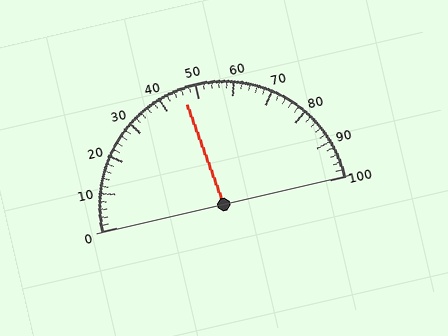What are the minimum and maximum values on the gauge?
The gauge ranges from 0 to 100.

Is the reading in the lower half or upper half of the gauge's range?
The reading is in the lower half of the range (0 to 100).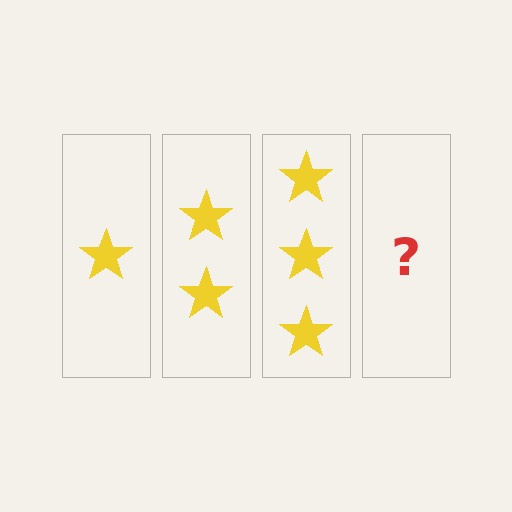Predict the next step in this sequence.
The next step is 4 stars.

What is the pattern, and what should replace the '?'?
The pattern is that each step adds one more star. The '?' should be 4 stars.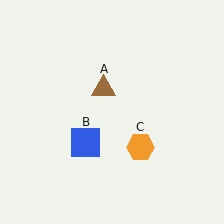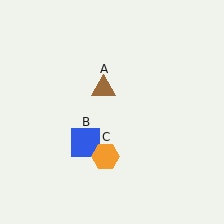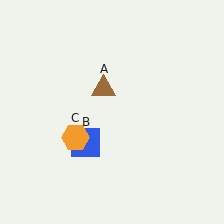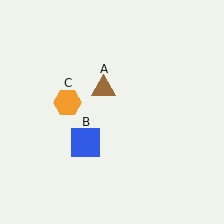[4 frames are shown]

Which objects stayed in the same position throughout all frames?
Brown triangle (object A) and blue square (object B) remained stationary.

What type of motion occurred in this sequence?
The orange hexagon (object C) rotated clockwise around the center of the scene.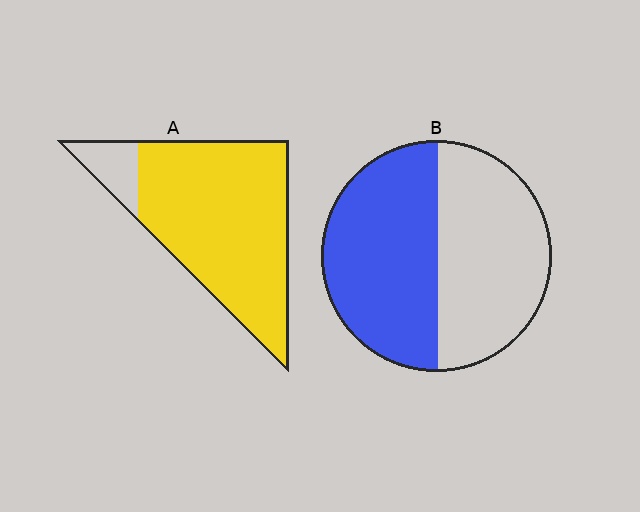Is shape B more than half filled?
Roughly half.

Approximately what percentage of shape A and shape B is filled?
A is approximately 90% and B is approximately 50%.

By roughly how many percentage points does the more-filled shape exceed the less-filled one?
By roughly 35 percentage points (A over B).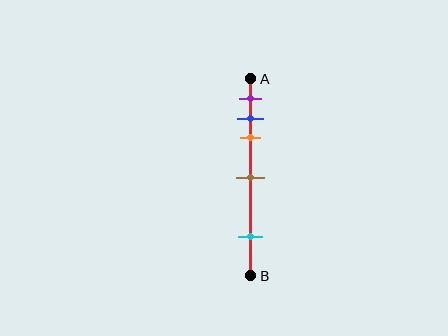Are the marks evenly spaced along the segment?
No, the marks are not evenly spaced.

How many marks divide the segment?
There are 5 marks dividing the segment.